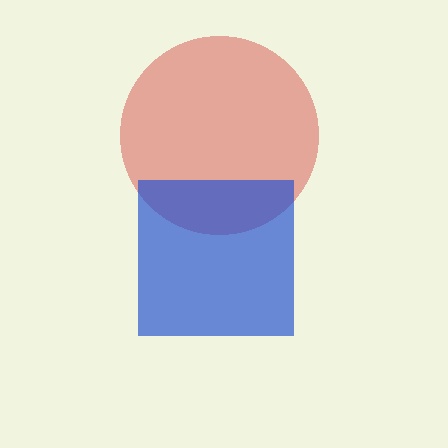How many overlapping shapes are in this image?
There are 2 overlapping shapes in the image.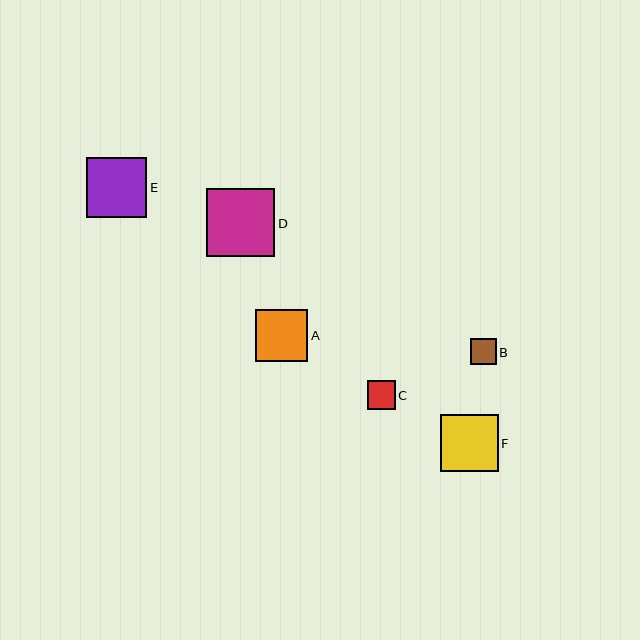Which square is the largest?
Square D is the largest with a size of approximately 68 pixels.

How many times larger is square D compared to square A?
Square D is approximately 1.3 times the size of square A.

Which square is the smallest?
Square B is the smallest with a size of approximately 26 pixels.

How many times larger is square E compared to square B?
Square E is approximately 2.3 times the size of square B.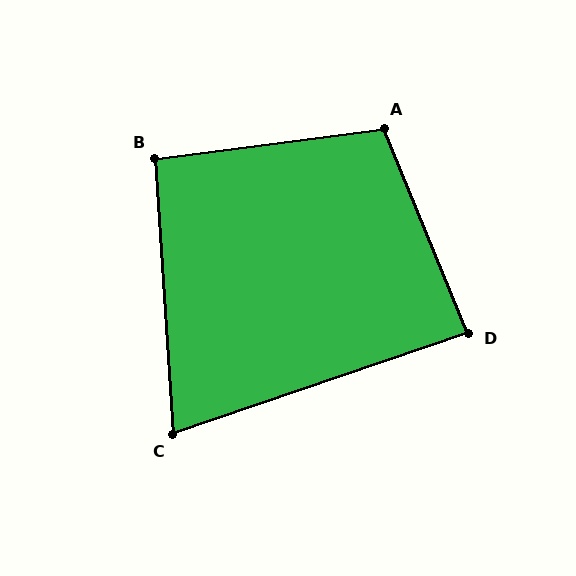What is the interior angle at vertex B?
Approximately 94 degrees (approximately right).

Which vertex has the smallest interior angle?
C, at approximately 75 degrees.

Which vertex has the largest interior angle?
A, at approximately 105 degrees.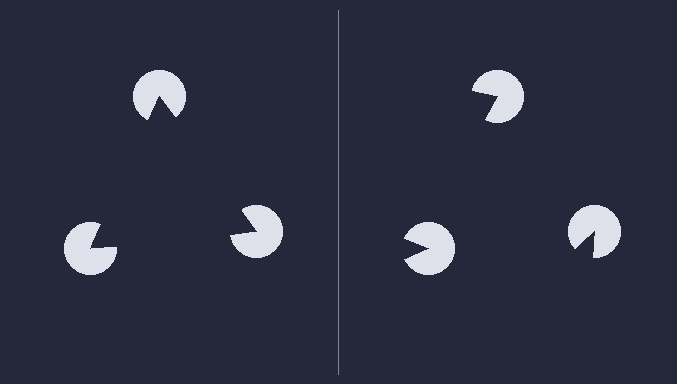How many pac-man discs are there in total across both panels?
6 — 3 on each side.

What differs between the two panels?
The pac-man discs are positioned identically on both sides; only the wedge orientations differ. On the left they align to a triangle; on the right they are misaligned.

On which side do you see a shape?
An illusory triangle appears on the left side. On the right side the wedge cuts are rotated, so no coherent shape forms.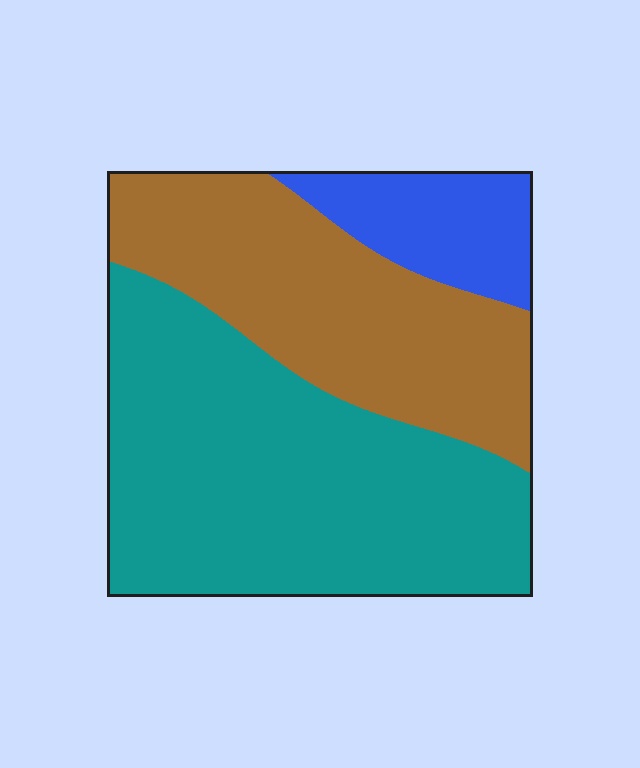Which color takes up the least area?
Blue, at roughly 10%.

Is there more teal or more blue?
Teal.